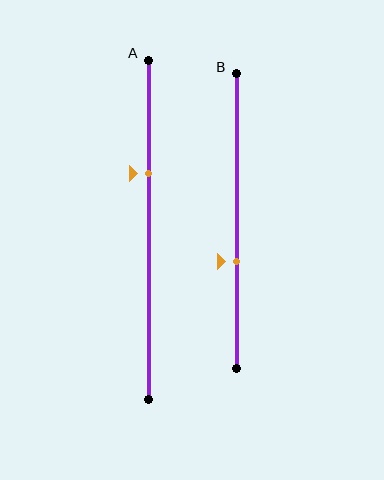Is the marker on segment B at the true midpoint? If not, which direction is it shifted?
No, the marker on segment B is shifted downward by about 14% of the segment length.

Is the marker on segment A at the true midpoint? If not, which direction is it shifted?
No, the marker on segment A is shifted upward by about 16% of the segment length.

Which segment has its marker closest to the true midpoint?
Segment B has its marker closest to the true midpoint.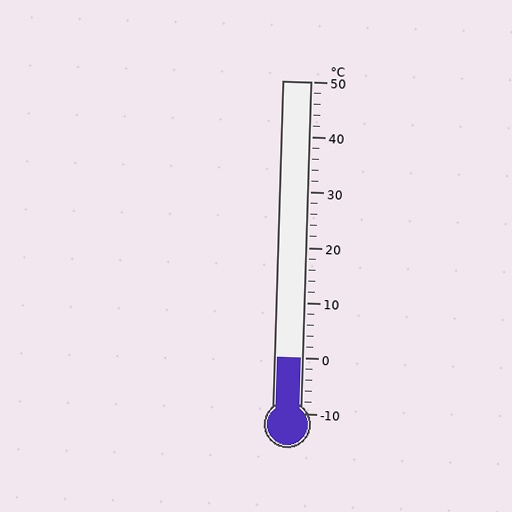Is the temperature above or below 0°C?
The temperature is at 0°C.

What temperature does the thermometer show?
The thermometer shows approximately 0°C.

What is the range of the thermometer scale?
The thermometer scale ranges from -10°C to 50°C.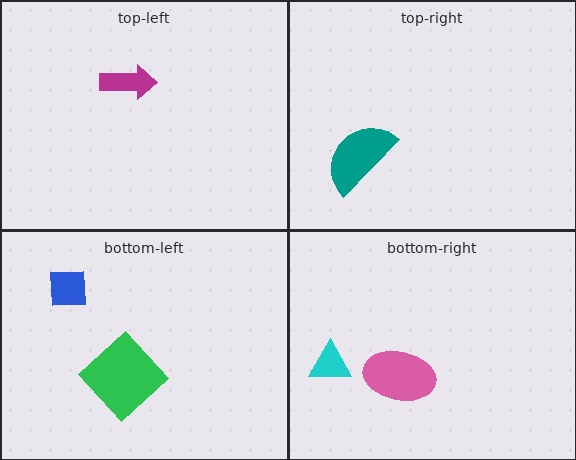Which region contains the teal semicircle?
The top-right region.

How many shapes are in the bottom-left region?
2.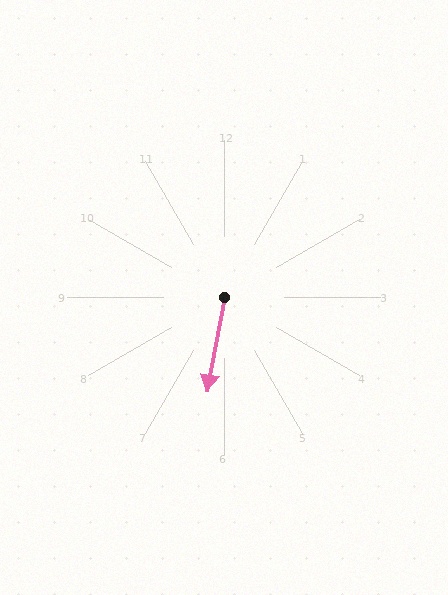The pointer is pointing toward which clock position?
Roughly 6 o'clock.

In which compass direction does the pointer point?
South.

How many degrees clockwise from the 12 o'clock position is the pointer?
Approximately 190 degrees.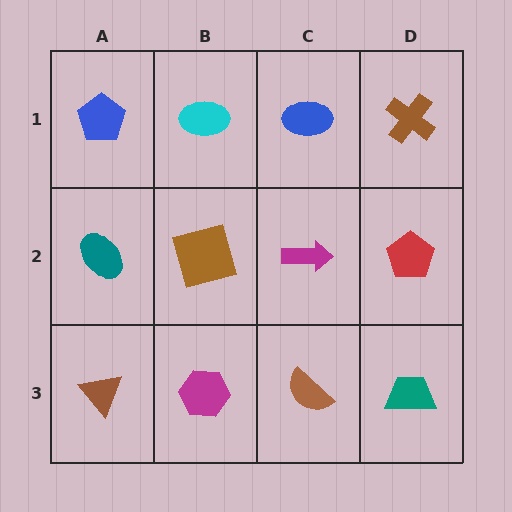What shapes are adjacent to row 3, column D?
A red pentagon (row 2, column D), a brown semicircle (row 3, column C).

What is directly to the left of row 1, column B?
A blue pentagon.